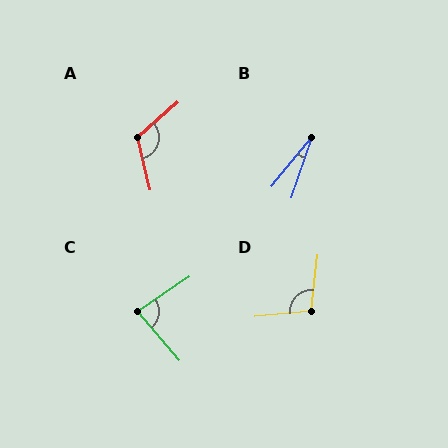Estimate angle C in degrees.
Approximately 83 degrees.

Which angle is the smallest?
B, at approximately 20 degrees.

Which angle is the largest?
A, at approximately 118 degrees.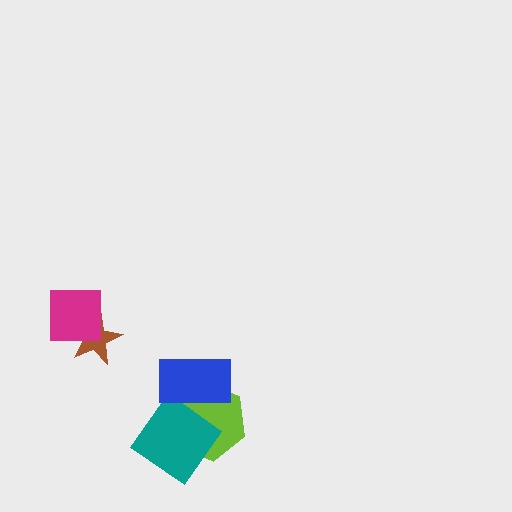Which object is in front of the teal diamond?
The blue rectangle is in front of the teal diamond.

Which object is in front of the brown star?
The magenta square is in front of the brown star.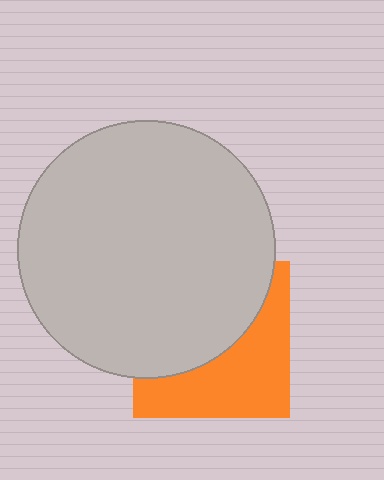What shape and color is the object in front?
The object in front is a light gray circle.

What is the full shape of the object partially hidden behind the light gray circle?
The partially hidden object is an orange square.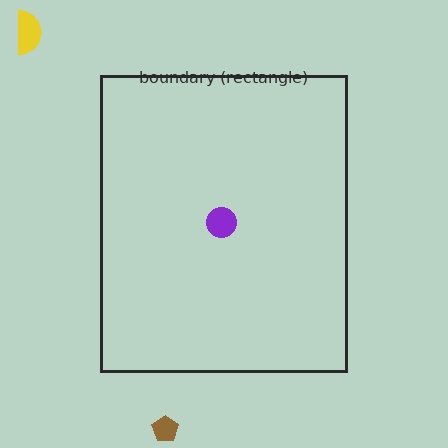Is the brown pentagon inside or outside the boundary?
Outside.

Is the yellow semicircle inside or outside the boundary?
Outside.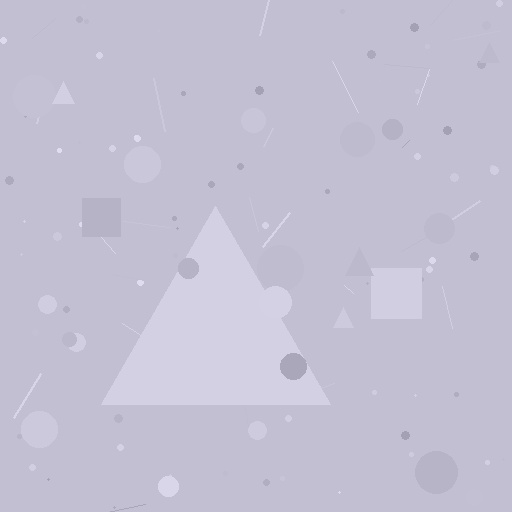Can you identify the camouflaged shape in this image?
The camouflaged shape is a triangle.